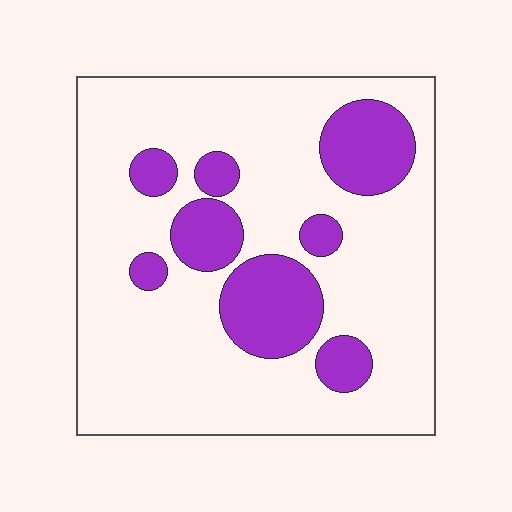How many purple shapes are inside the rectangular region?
8.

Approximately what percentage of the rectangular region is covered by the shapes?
Approximately 20%.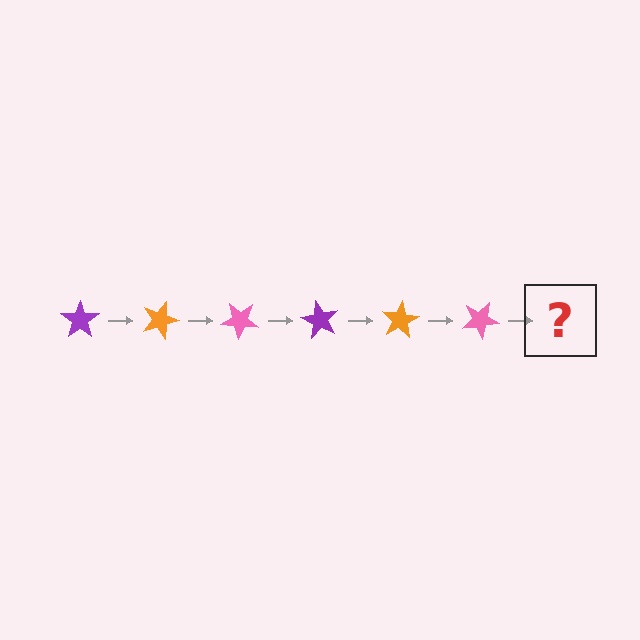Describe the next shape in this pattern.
It should be a purple star, rotated 120 degrees from the start.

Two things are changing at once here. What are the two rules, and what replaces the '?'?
The two rules are that it rotates 20 degrees each step and the color cycles through purple, orange, and pink. The '?' should be a purple star, rotated 120 degrees from the start.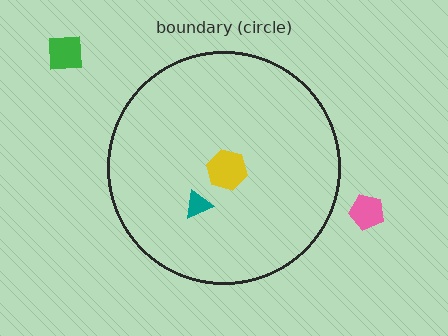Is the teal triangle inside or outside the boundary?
Inside.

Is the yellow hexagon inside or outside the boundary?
Inside.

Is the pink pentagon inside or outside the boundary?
Outside.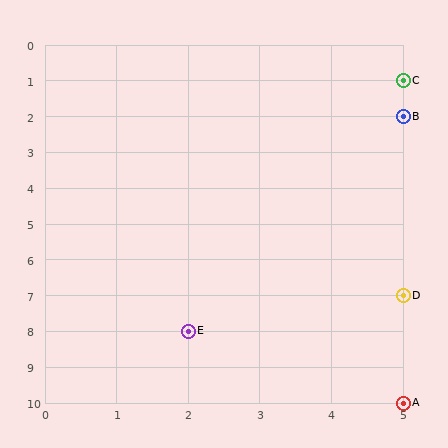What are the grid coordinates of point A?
Point A is at grid coordinates (5, 10).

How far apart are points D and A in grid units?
Points D and A are 3 rows apart.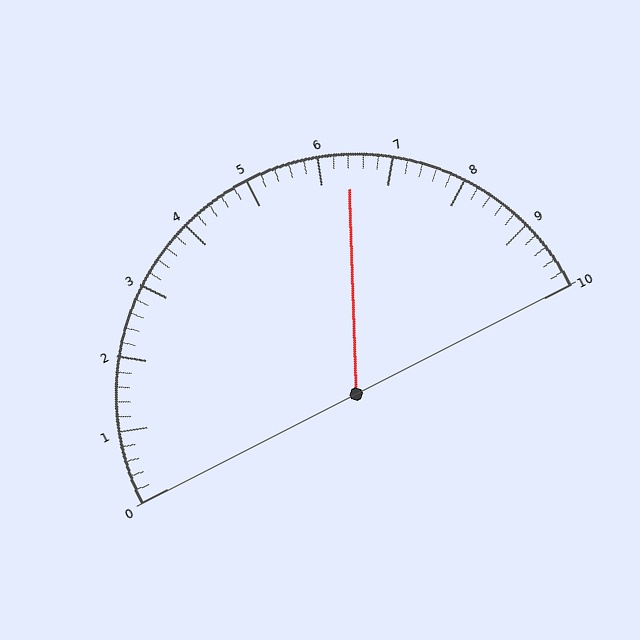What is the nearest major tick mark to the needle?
The nearest major tick mark is 6.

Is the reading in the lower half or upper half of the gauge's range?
The reading is in the upper half of the range (0 to 10).